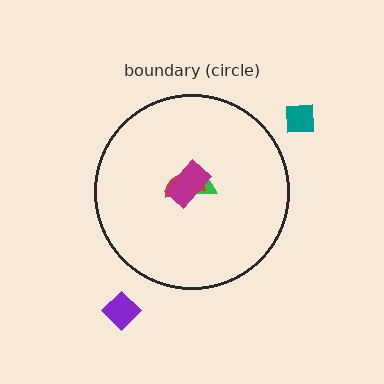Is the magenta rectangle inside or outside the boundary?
Inside.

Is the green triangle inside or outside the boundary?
Inside.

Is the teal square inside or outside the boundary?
Outside.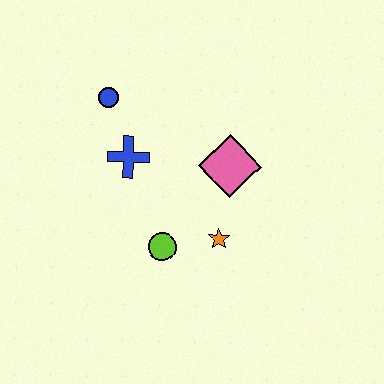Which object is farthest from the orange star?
The blue circle is farthest from the orange star.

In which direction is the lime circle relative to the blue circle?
The lime circle is below the blue circle.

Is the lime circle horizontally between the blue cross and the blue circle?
No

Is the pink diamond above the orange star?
Yes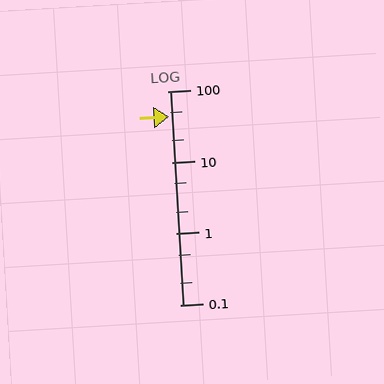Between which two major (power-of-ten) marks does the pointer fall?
The pointer is between 10 and 100.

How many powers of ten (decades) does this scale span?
The scale spans 3 decades, from 0.1 to 100.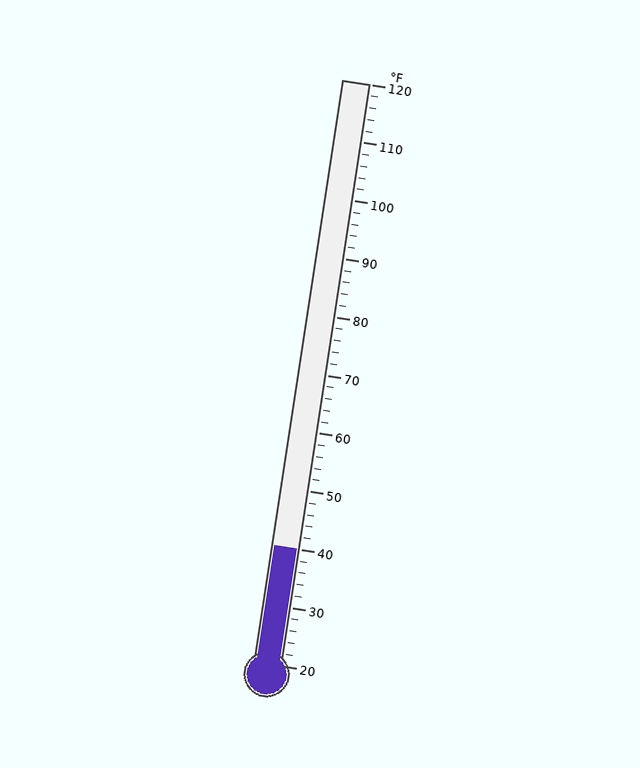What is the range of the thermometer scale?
The thermometer scale ranges from 20°F to 120°F.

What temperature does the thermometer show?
The thermometer shows approximately 40°F.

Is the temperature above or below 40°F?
The temperature is at 40°F.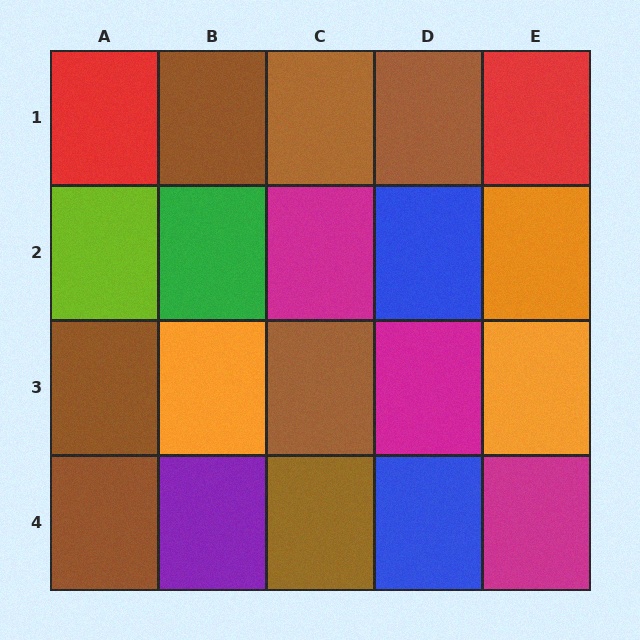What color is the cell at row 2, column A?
Lime.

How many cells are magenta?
3 cells are magenta.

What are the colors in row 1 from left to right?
Red, brown, brown, brown, red.